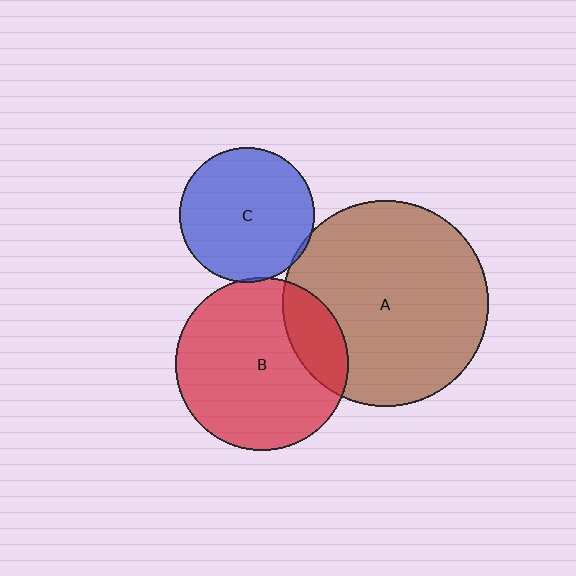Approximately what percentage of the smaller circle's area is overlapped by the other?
Approximately 5%.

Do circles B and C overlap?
Yes.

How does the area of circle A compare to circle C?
Approximately 2.3 times.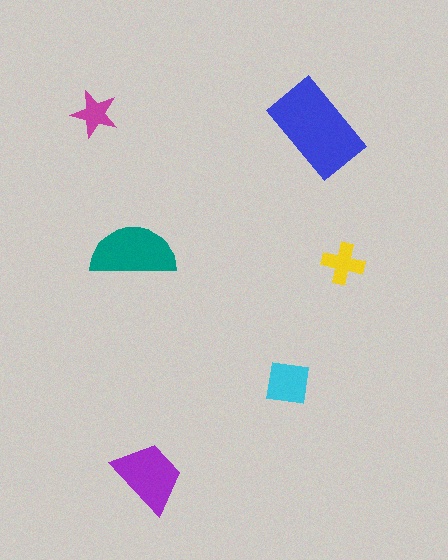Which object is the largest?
The blue rectangle.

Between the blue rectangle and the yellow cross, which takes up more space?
The blue rectangle.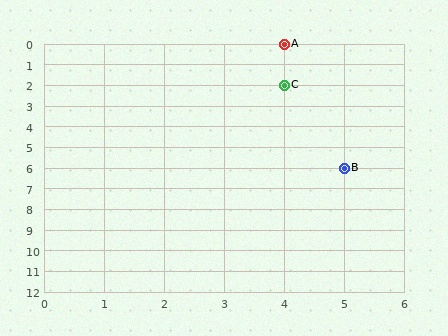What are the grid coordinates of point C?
Point C is at grid coordinates (4, 2).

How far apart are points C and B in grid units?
Points C and B are 1 column and 4 rows apart (about 4.1 grid units diagonally).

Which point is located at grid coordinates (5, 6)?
Point B is at (5, 6).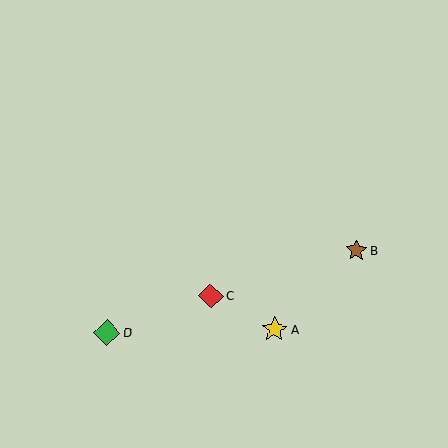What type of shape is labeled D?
Shape D is a green diamond.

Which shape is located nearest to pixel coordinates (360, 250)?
The brown star (labeled B) at (356, 250) is nearest to that location.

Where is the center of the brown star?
The center of the brown star is at (356, 250).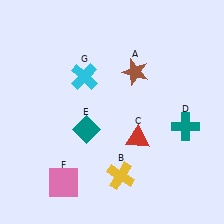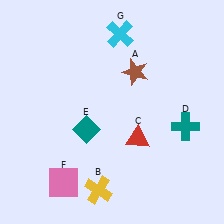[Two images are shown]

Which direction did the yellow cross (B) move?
The yellow cross (B) moved left.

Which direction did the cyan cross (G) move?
The cyan cross (G) moved up.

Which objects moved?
The objects that moved are: the yellow cross (B), the cyan cross (G).